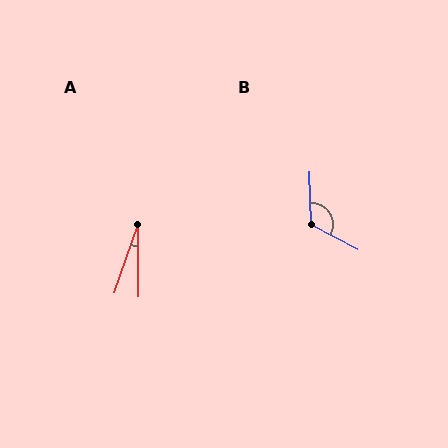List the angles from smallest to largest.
A (19°), B (119°).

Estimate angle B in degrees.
Approximately 119 degrees.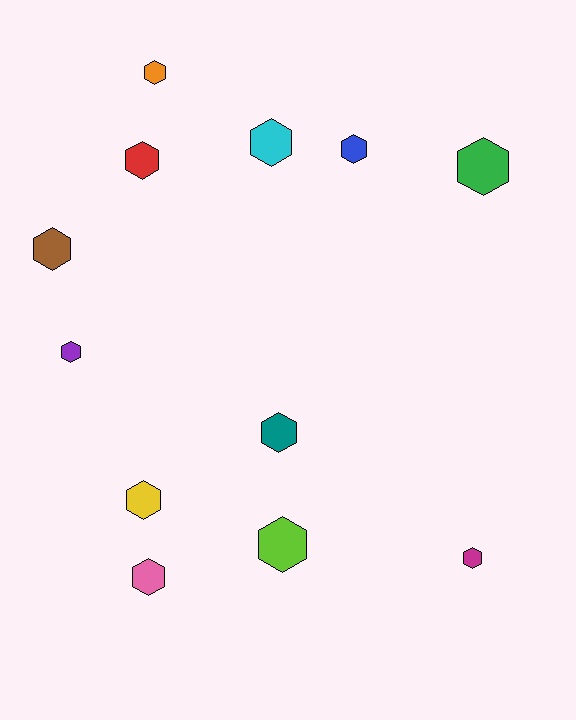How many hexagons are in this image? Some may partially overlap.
There are 12 hexagons.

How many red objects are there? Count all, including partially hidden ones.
There is 1 red object.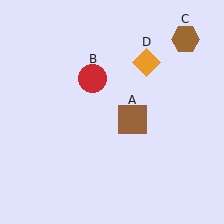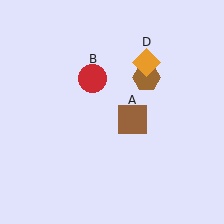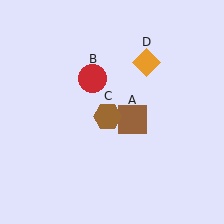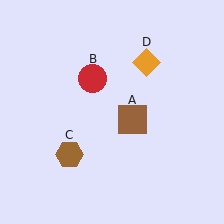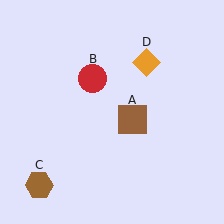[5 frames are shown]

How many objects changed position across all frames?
1 object changed position: brown hexagon (object C).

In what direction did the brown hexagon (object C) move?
The brown hexagon (object C) moved down and to the left.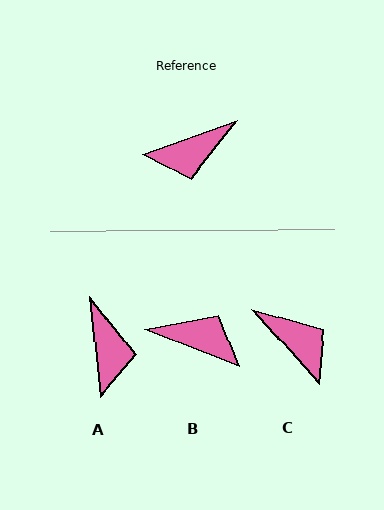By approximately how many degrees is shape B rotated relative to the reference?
Approximately 138 degrees counter-clockwise.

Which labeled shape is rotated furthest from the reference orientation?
B, about 138 degrees away.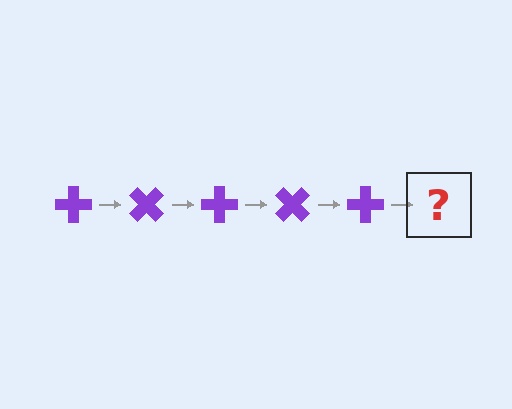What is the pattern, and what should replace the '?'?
The pattern is that the cross rotates 45 degrees each step. The '?' should be a purple cross rotated 225 degrees.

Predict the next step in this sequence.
The next step is a purple cross rotated 225 degrees.